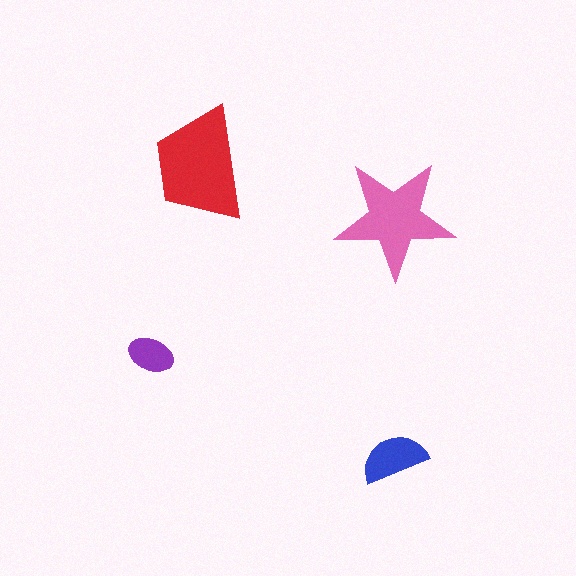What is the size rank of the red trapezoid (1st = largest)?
1st.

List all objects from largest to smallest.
The red trapezoid, the pink star, the blue semicircle, the purple ellipse.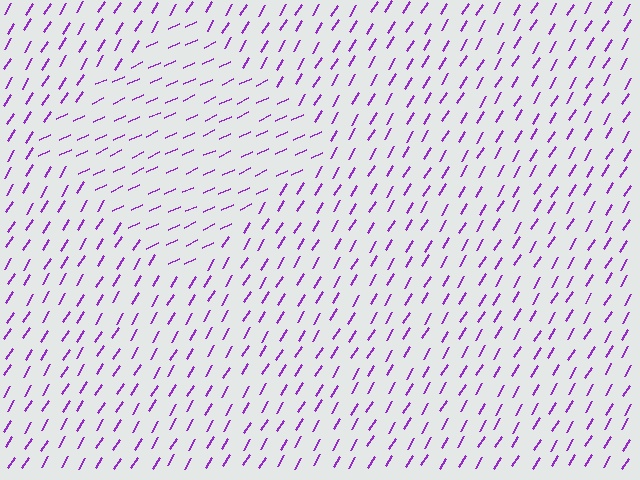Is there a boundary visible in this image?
Yes, there is a texture boundary formed by a change in line orientation.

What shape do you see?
I see a diamond.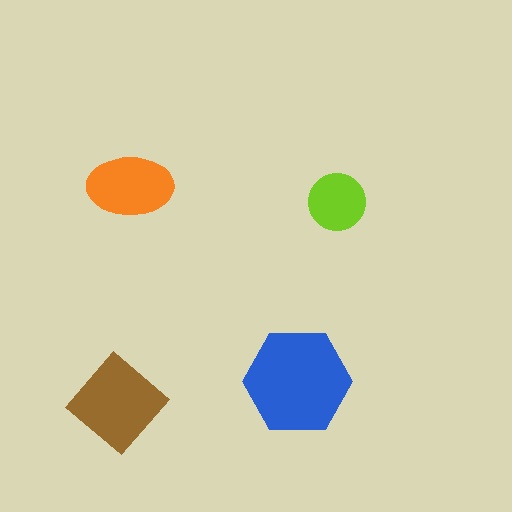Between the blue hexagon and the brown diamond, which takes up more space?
The blue hexagon.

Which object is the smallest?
The lime circle.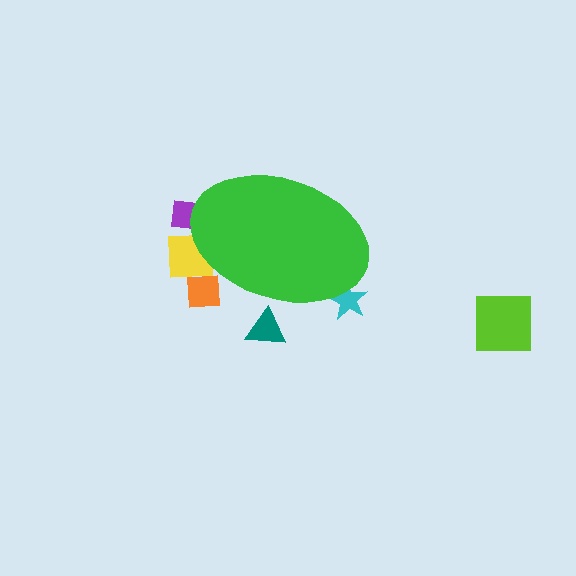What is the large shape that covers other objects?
A green ellipse.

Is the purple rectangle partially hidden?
Yes, the purple rectangle is partially hidden behind the green ellipse.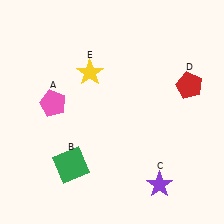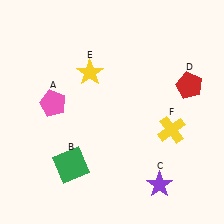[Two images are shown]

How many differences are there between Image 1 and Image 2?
There is 1 difference between the two images.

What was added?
A yellow cross (F) was added in Image 2.